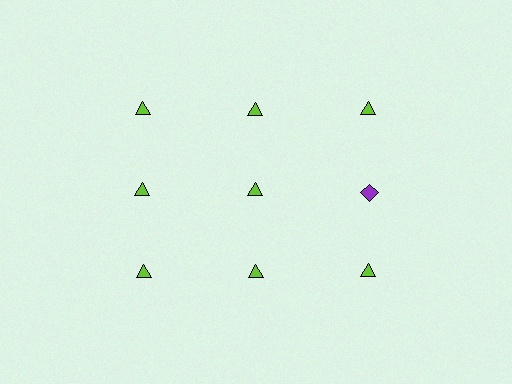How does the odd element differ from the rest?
It differs in both color (purple instead of lime) and shape (diamond instead of triangle).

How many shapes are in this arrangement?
There are 9 shapes arranged in a grid pattern.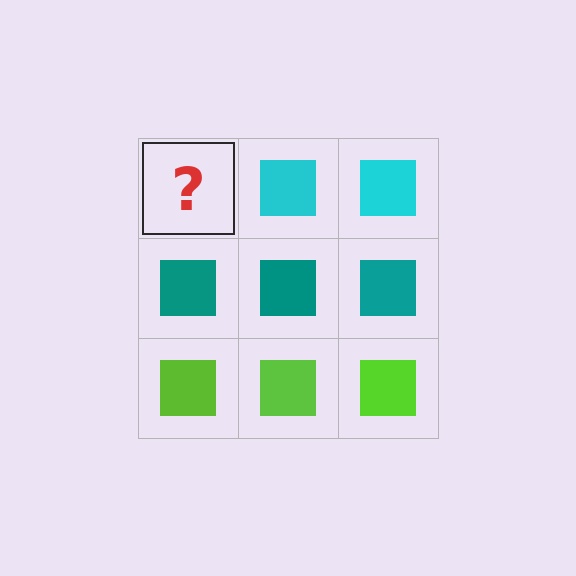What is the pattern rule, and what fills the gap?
The rule is that each row has a consistent color. The gap should be filled with a cyan square.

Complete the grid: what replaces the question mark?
The question mark should be replaced with a cyan square.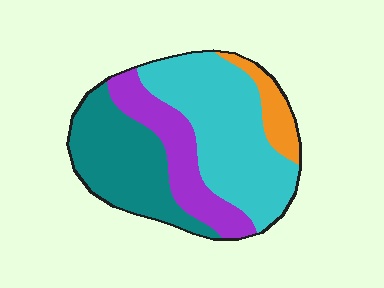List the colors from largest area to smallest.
From largest to smallest: cyan, teal, purple, orange.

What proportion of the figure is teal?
Teal takes up about one third (1/3) of the figure.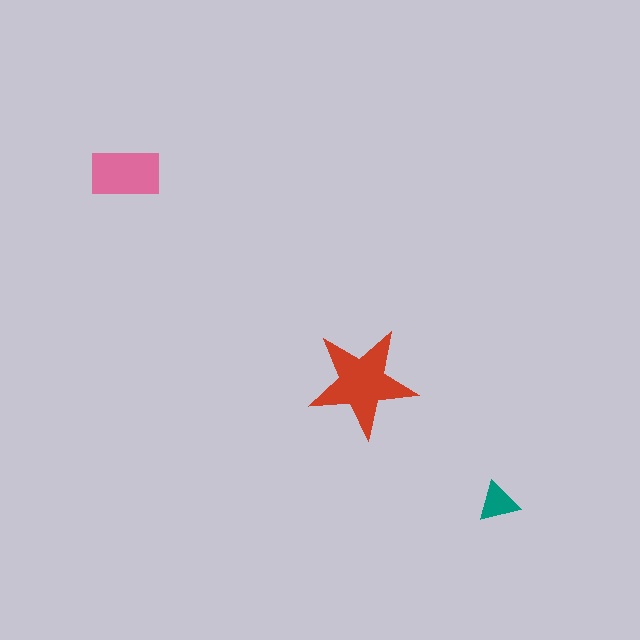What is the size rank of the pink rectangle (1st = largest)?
2nd.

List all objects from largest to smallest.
The red star, the pink rectangle, the teal triangle.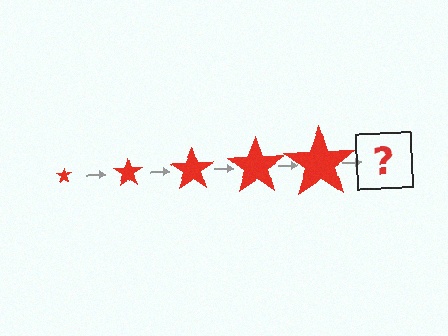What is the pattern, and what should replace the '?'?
The pattern is that the star gets progressively larger each step. The '?' should be a red star, larger than the previous one.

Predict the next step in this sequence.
The next step is a red star, larger than the previous one.